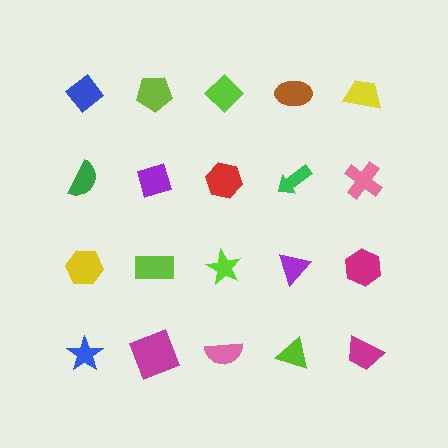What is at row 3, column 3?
A lime star.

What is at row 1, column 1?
A blue diamond.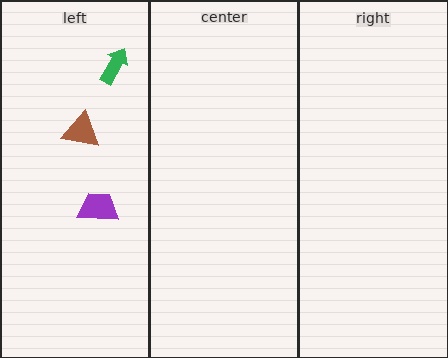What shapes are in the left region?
The brown triangle, the green arrow, the purple trapezoid.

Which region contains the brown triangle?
The left region.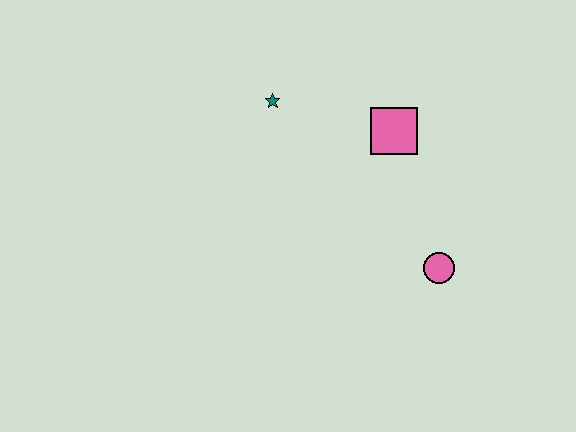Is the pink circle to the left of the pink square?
No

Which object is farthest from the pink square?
The pink circle is farthest from the pink square.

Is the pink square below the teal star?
Yes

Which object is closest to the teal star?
The pink square is closest to the teal star.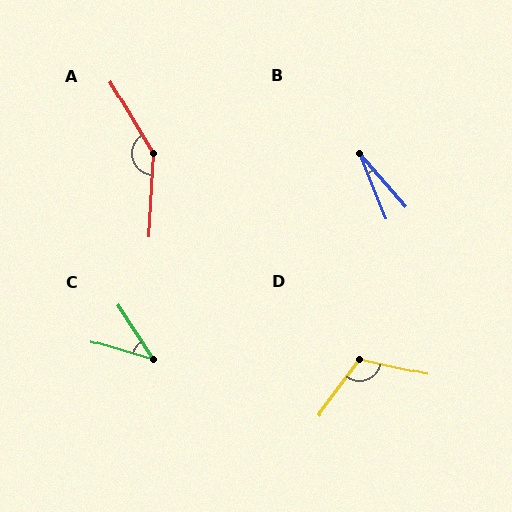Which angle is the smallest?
B, at approximately 18 degrees.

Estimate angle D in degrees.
Approximately 114 degrees.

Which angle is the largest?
A, at approximately 146 degrees.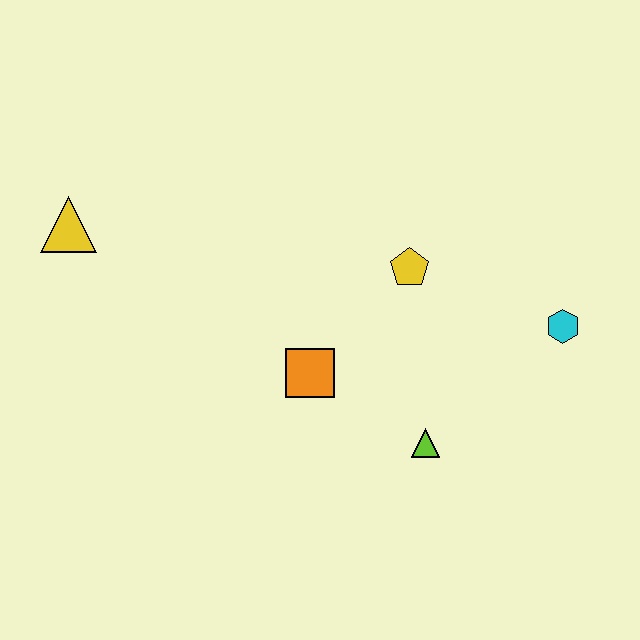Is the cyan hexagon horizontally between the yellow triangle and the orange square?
No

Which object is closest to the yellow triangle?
The orange square is closest to the yellow triangle.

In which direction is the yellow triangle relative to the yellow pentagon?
The yellow triangle is to the left of the yellow pentagon.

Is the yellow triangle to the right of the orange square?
No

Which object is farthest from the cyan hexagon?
The yellow triangle is farthest from the cyan hexagon.